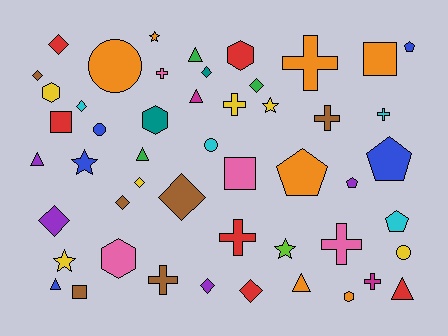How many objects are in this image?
There are 50 objects.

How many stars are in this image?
There are 5 stars.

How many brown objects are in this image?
There are 6 brown objects.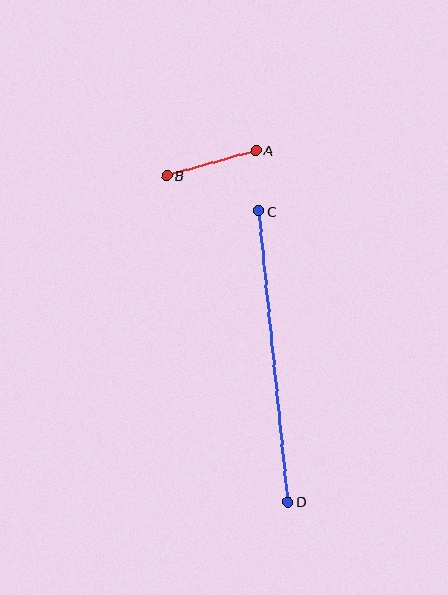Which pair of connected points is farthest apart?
Points C and D are farthest apart.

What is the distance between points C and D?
The distance is approximately 292 pixels.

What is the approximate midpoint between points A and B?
The midpoint is at approximately (212, 163) pixels.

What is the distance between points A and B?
The distance is approximately 92 pixels.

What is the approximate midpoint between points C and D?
The midpoint is at approximately (274, 357) pixels.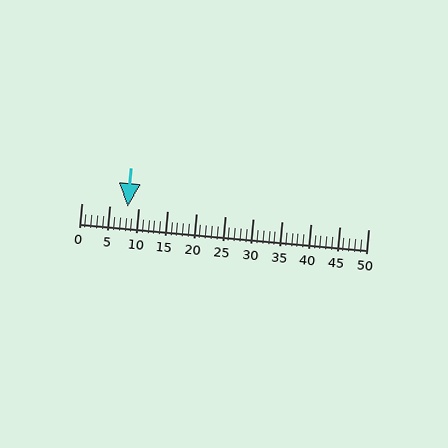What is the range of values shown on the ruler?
The ruler shows values from 0 to 50.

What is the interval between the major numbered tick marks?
The major tick marks are spaced 5 units apart.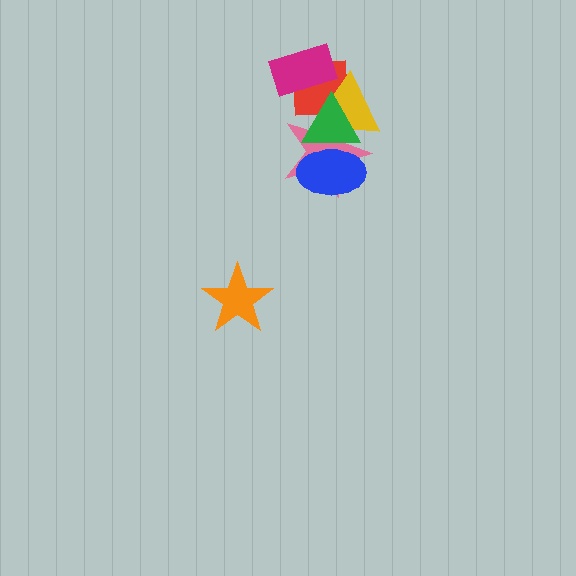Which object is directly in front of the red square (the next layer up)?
The yellow triangle is directly in front of the red square.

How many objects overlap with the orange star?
0 objects overlap with the orange star.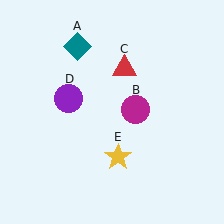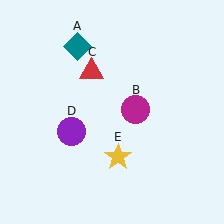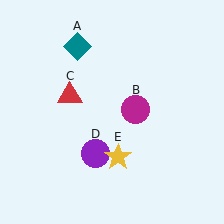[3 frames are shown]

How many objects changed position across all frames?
2 objects changed position: red triangle (object C), purple circle (object D).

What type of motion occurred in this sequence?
The red triangle (object C), purple circle (object D) rotated counterclockwise around the center of the scene.